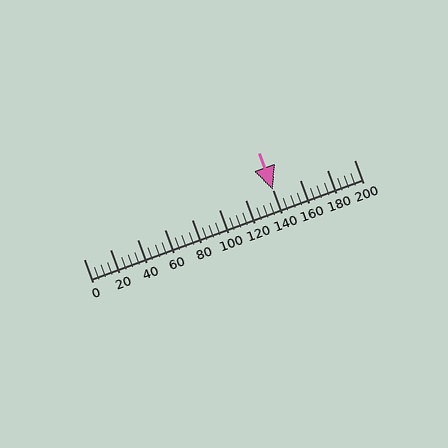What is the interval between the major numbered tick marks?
The major tick marks are spaced 20 units apart.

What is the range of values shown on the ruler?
The ruler shows values from 0 to 200.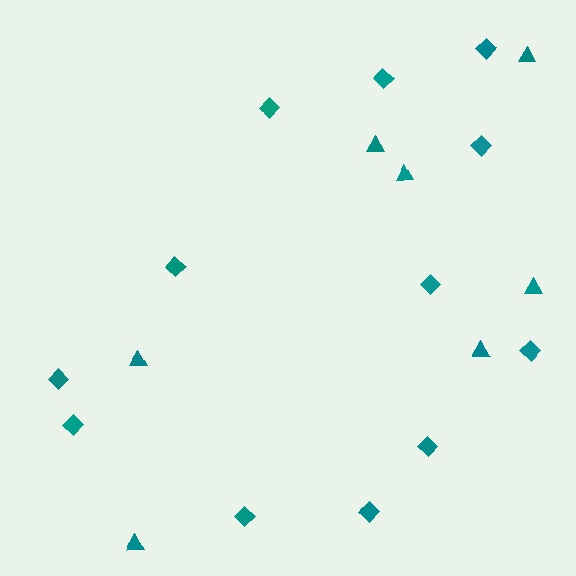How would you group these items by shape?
There are 2 groups: one group of diamonds (12) and one group of triangles (7).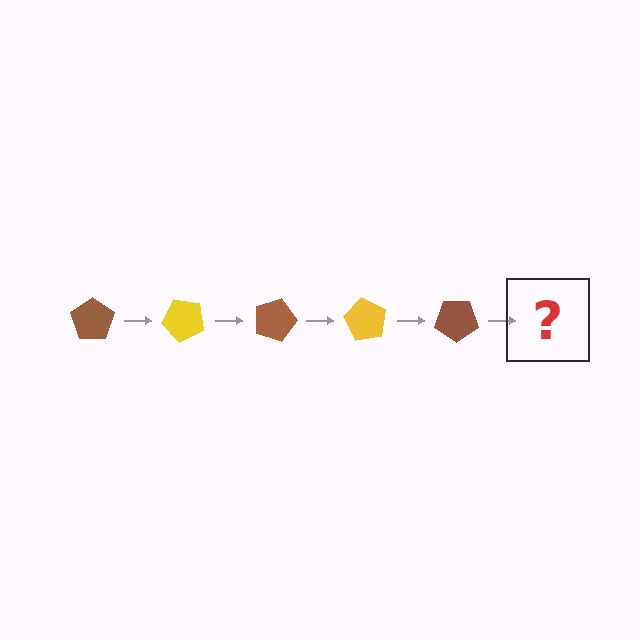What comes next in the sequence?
The next element should be a yellow pentagon, rotated 225 degrees from the start.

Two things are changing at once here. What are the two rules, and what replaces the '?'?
The two rules are that it rotates 45 degrees each step and the color cycles through brown and yellow. The '?' should be a yellow pentagon, rotated 225 degrees from the start.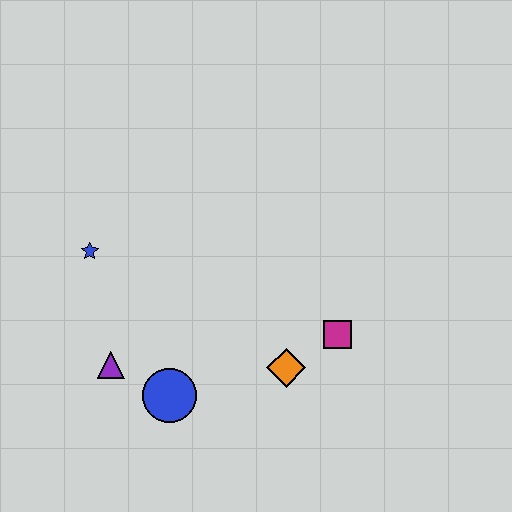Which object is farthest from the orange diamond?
The blue star is farthest from the orange diamond.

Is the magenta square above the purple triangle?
Yes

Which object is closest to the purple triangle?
The blue circle is closest to the purple triangle.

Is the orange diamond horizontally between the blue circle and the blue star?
No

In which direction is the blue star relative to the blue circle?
The blue star is above the blue circle.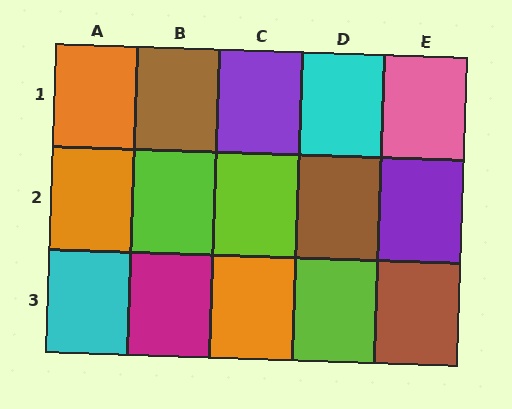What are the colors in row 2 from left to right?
Orange, lime, lime, brown, purple.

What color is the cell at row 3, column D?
Lime.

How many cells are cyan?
2 cells are cyan.